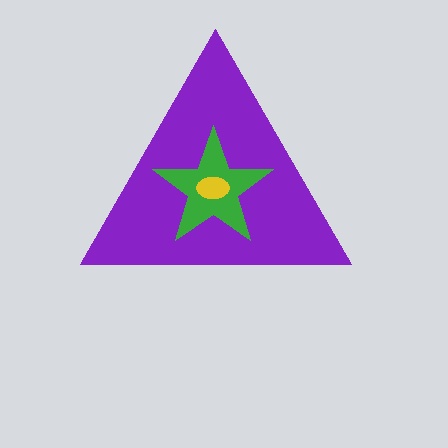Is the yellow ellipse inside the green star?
Yes.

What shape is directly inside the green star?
The yellow ellipse.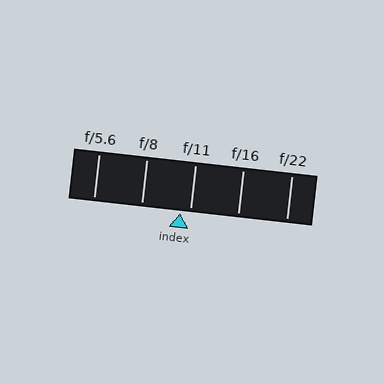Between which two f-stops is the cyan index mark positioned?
The index mark is between f/8 and f/11.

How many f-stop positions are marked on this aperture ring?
There are 5 f-stop positions marked.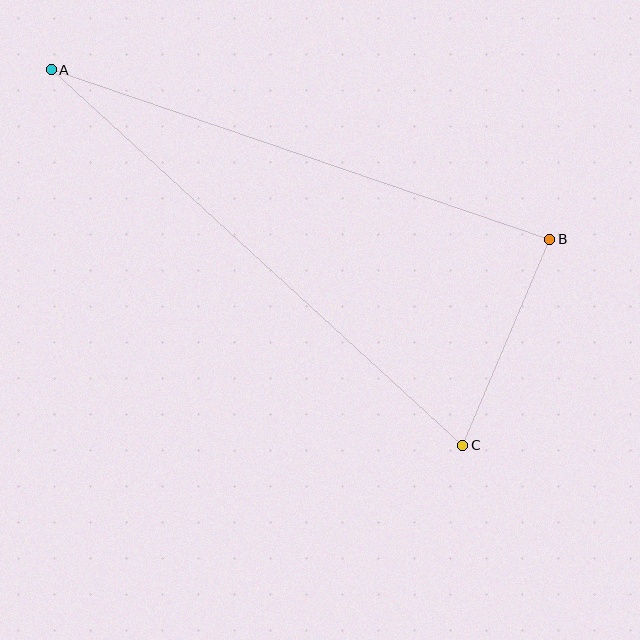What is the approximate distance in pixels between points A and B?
The distance between A and B is approximately 526 pixels.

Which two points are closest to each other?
Points B and C are closest to each other.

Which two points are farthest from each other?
Points A and C are farthest from each other.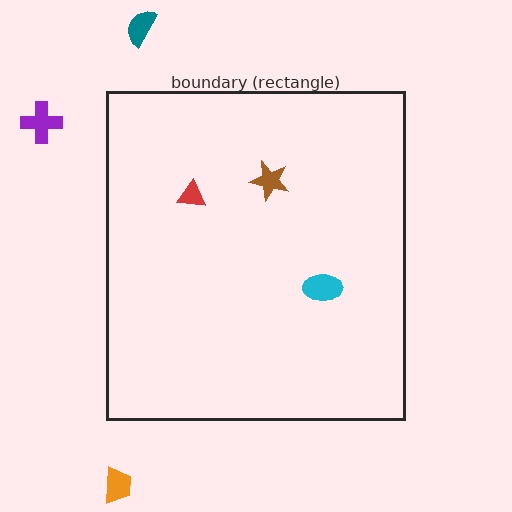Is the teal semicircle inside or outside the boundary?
Outside.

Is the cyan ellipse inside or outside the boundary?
Inside.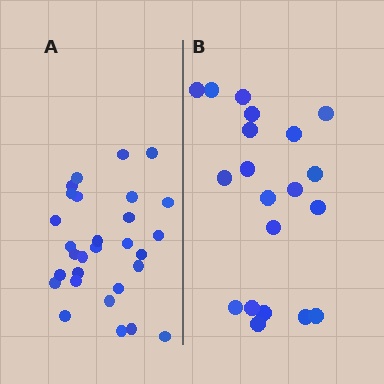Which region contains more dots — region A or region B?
Region A (the left region) has more dots.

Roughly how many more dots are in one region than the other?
Region A has roughly 8 or so more dots than region B.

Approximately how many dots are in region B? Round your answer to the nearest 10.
About 20 dots.